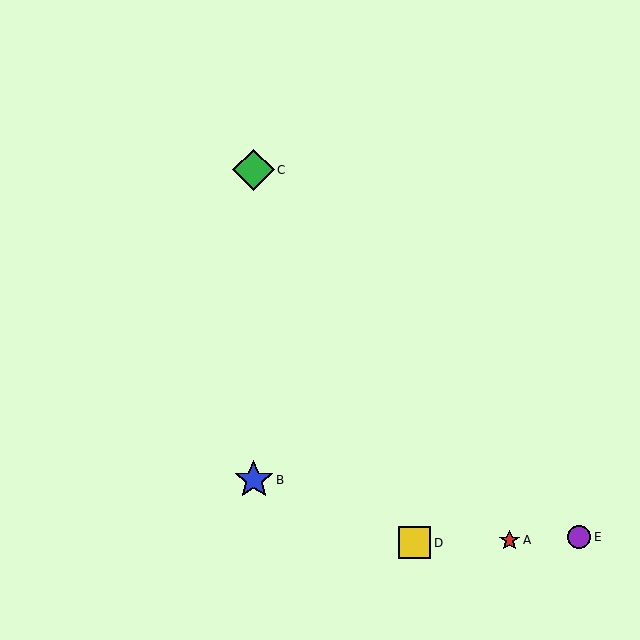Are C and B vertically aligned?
Yes, both are at x≈254.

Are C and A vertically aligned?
No, C is at x≈254 and A is at x≈509.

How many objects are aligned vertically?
2 objects (B, C) are aligned vertically.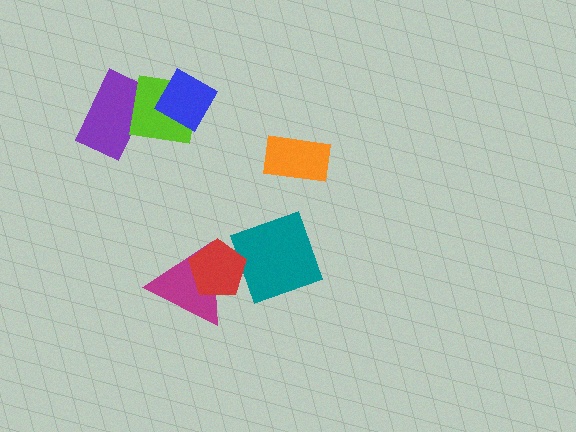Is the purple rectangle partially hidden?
Yes, it is partially covered by another shape.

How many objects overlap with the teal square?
0 objects overlap with the teal square.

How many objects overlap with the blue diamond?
1 object overlaps with the blue diamond.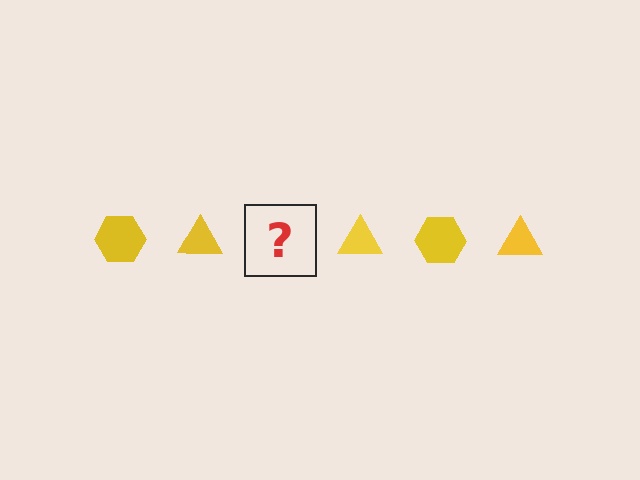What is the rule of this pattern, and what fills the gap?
The rule is that the pattern cycles through hexagon, triangle shapes in yellow. The gap should be filled with a yellow hexagon.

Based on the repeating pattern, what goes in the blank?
The blank should be a yellow hexagon.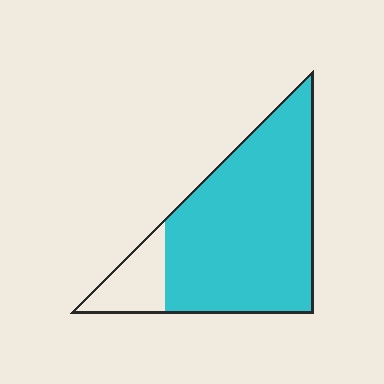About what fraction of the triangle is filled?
About five sixths (5/6).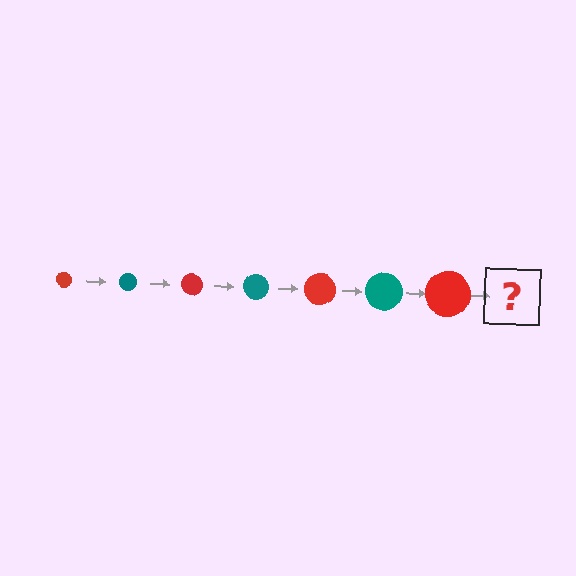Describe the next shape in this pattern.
It should be a teal circle, larger than the previous one.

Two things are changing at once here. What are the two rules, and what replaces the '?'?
The two rules are that the circle grows larger each step and the color cycles through red and teal. The '?' should be a teal circle, larger than the previous one.